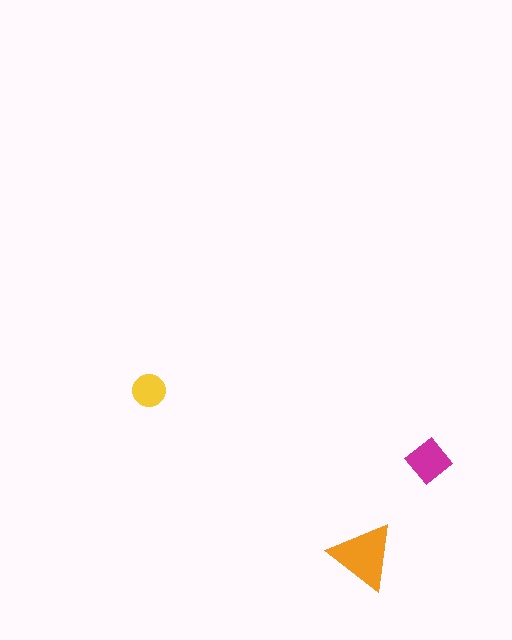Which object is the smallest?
The yellow circle.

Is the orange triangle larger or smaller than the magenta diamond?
Larger.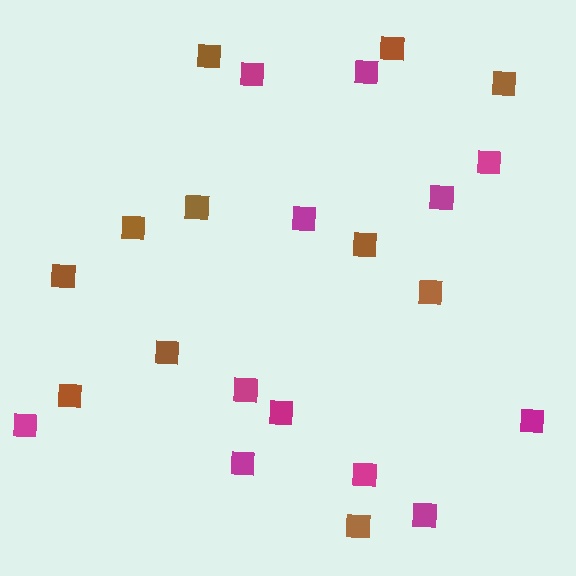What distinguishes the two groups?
There are 2 groups: one group of magenta squares (12) and one group of brown squares (11).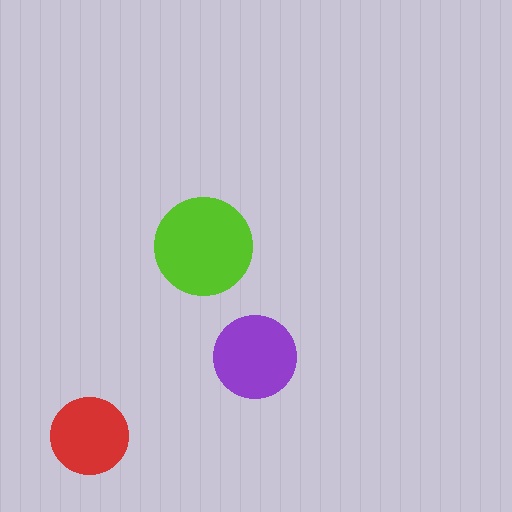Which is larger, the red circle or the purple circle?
The purple one.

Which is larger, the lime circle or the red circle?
The lime one.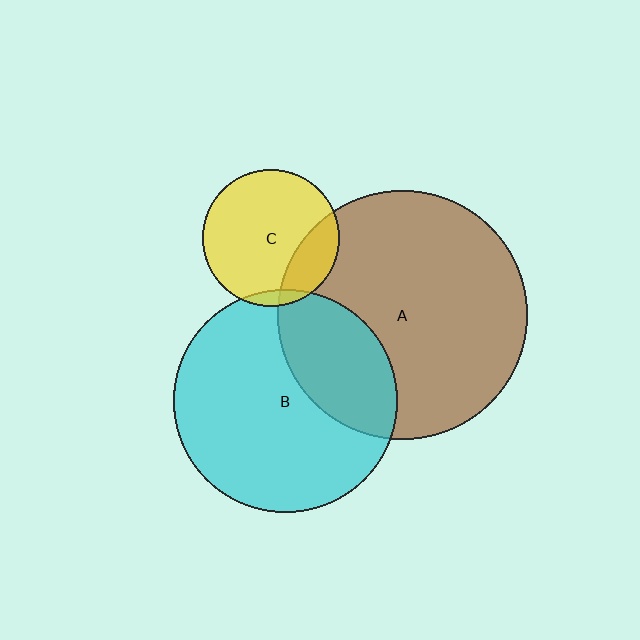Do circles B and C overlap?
Yes.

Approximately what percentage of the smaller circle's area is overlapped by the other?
Approximately 5%.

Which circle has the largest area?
Circle A (brown).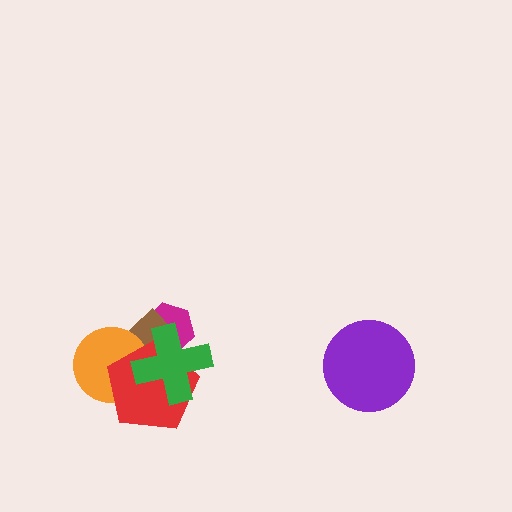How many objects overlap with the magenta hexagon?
3 objects overlap with the magenta hexagon.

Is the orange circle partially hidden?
Yes, it is partially covered by another shape.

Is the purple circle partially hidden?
No, no other shape covers it.